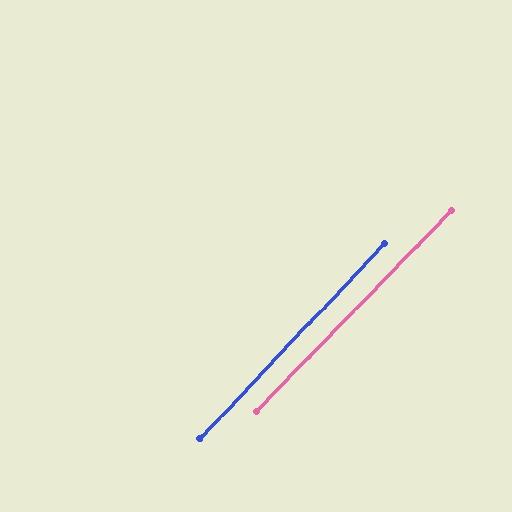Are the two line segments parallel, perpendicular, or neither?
Parallel — their directions differ by only 0.8°.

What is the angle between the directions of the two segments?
Approximately 1 degree.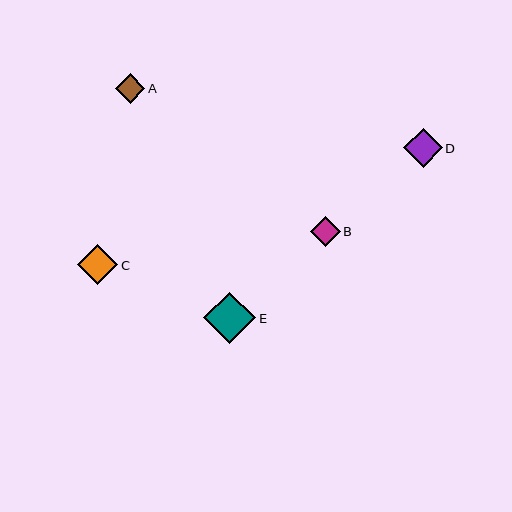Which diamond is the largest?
Diamond E is the largest with a size of approximately 52 pixels.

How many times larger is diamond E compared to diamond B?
Diamond E is approximately 1.7 times the size of diamond B.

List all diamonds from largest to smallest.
From largest to smallest: E, C, D, B, A.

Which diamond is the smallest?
Diamond A is the smallest with a size of approximately 30 pixels.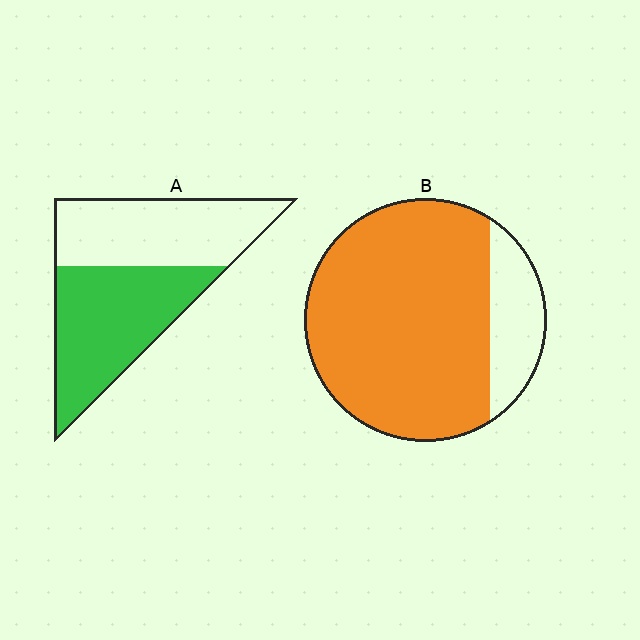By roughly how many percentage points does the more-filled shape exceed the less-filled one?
By roughly 30 percentage points (B over A).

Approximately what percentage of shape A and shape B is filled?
A is approximately 50% and B is approximately 80%.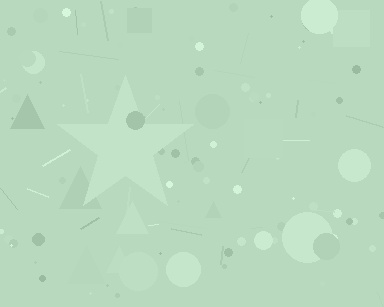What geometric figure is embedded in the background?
A star is embedded in the background.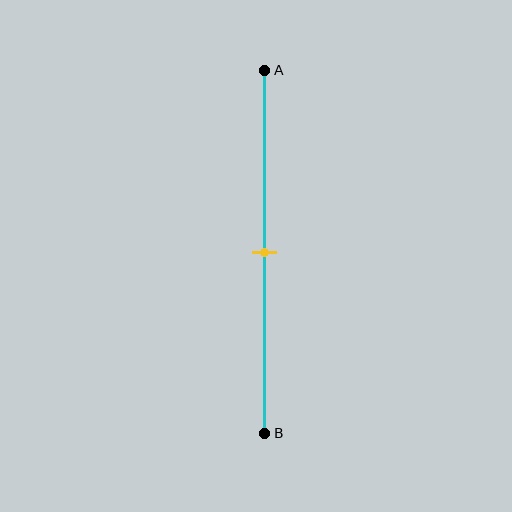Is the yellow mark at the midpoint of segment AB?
Yes, the mark is approximately at the midpoint.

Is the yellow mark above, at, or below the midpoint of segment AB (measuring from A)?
The yellow mark is approximately at the midpoint of segment AB.